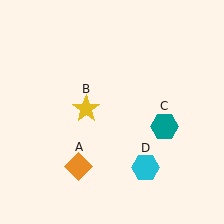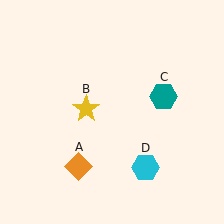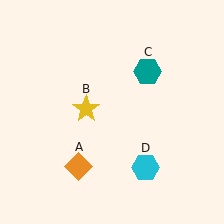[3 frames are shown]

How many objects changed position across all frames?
1 object changed position: teal hexagon (object C).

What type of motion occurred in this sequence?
The teal hexagon (object C) rotated counterclockwise around the center of the scene.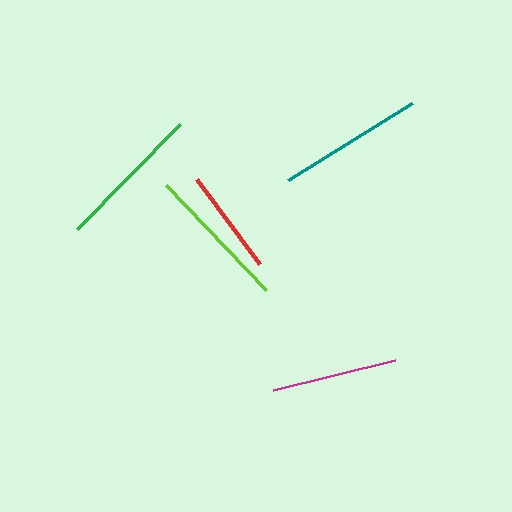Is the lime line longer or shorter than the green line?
The green line is longer than the lime line.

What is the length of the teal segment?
The teal segment is approximately 147 pixels long.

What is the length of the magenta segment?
The magenta segment is approximately 125 pixels long.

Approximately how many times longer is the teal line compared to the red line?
The teal line is approximately 1.4 times the length of the red line.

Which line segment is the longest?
The green line is the longest at approximately 147 pixels.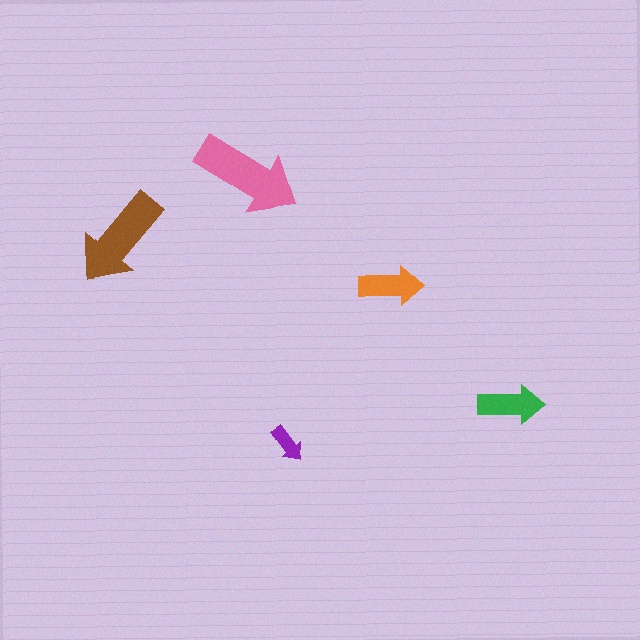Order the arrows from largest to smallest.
the pink one, the brown one, the green one, the orange one, the purple one.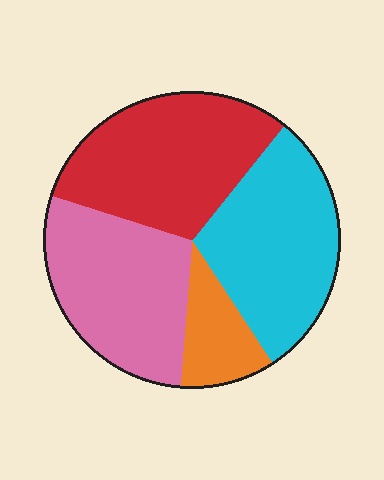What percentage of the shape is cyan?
Cyan covers 30% of the shape.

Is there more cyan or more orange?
Cyan.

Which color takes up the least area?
Orange, at roughly 10%.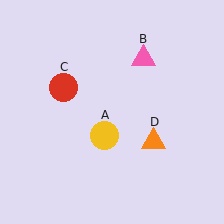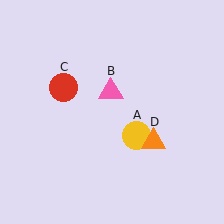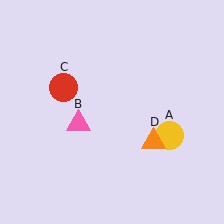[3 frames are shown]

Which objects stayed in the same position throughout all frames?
Red circle (object C) and orange triangle (object D) remained stationary.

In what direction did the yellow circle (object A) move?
The yellow circle (object A) moved right.